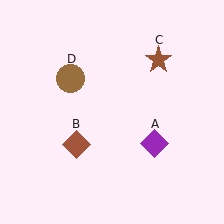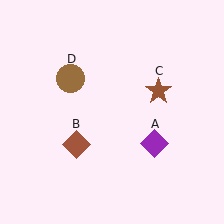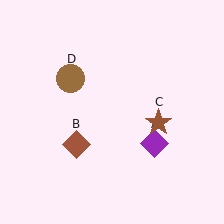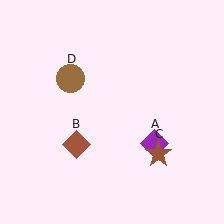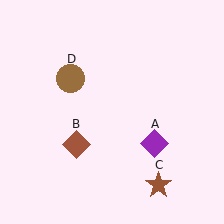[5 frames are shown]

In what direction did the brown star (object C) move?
The brown star (object C) moved down.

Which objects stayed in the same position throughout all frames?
Purple diamond (object A) and brown diamond (object B) and brown circle (object D) remained stationary.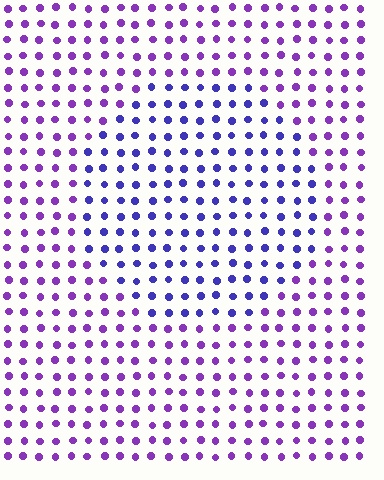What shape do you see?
I see a circle.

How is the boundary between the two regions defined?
The boundary is defined purely by a slight shift in hue (about 34 degrees). Spacing, size, and orientation are identical on both sides.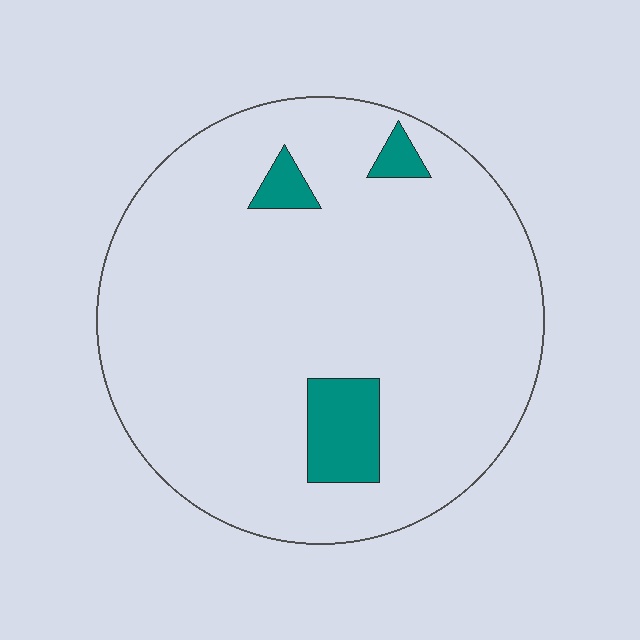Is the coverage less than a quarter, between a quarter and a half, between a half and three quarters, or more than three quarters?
Less than a quarter.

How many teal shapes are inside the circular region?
3.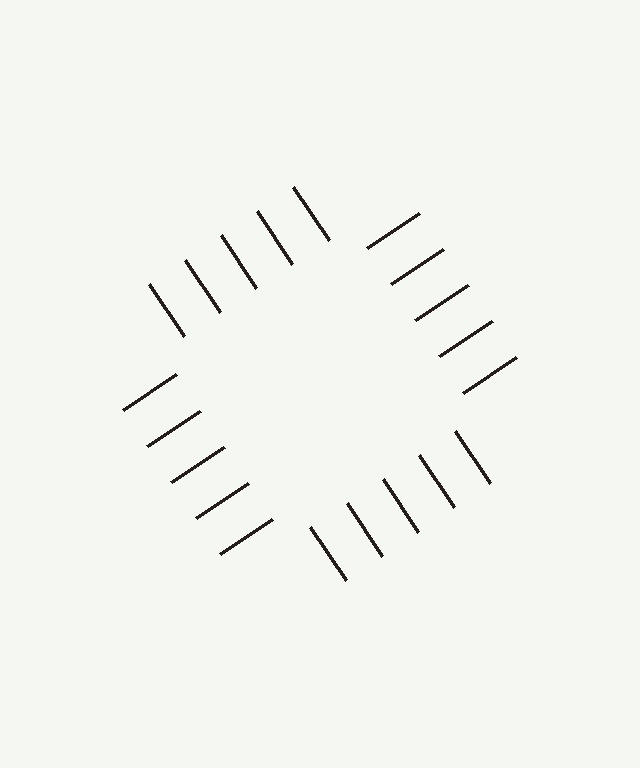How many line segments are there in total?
20 — 5 along each of the 4 edges.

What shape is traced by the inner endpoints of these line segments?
An illusory square — the line segments terminate on its edges but no continuous stroke is drawn.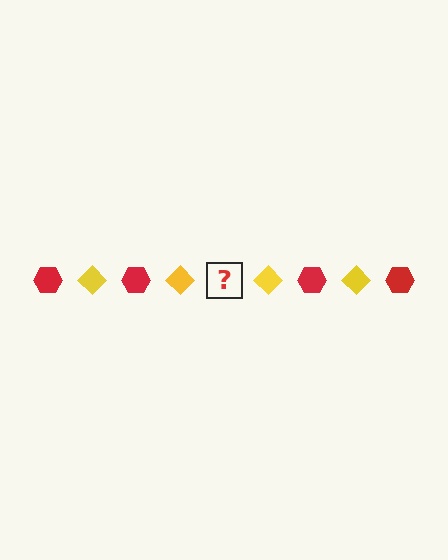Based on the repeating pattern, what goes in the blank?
The blank should be a red hexagon.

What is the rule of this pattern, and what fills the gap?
The rule is that the pattern alternates between red hexagon and yellow diamond. The gap should be filled with a red hexagon.